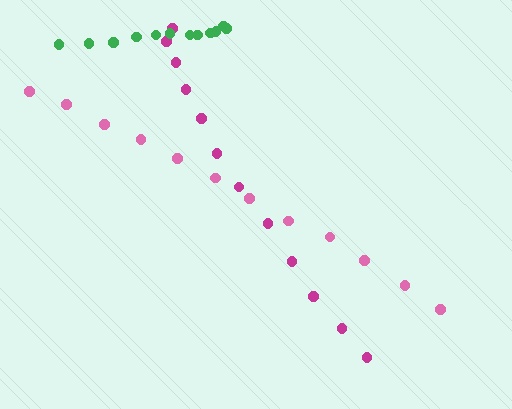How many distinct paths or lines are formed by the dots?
There are 3 distinct paths.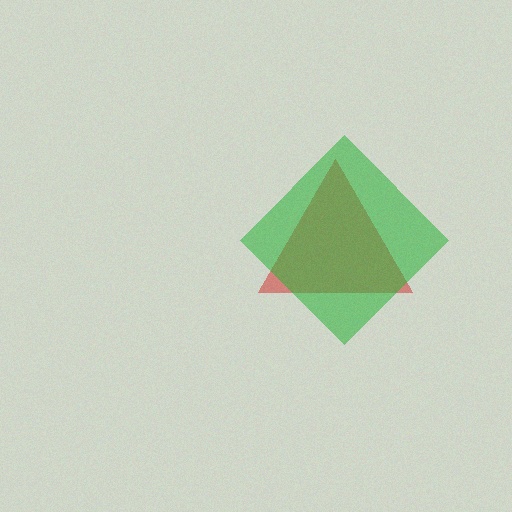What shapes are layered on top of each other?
The layered shapes are: a red triangle, a green diamond.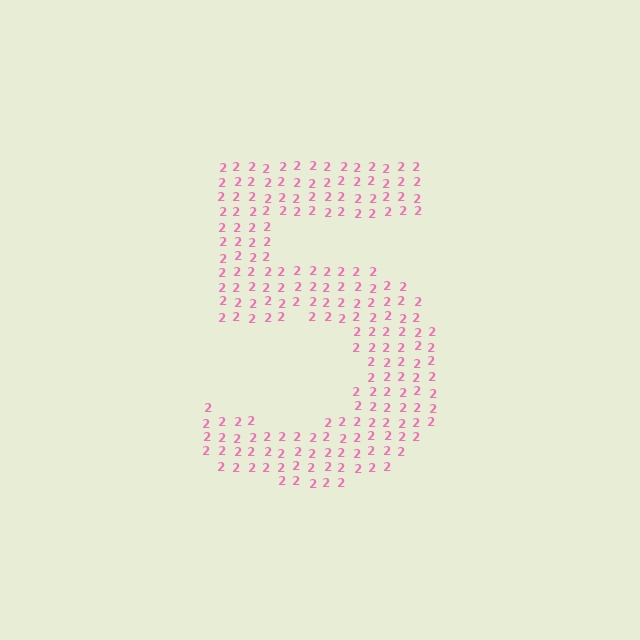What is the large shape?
The large shape is the digit 5.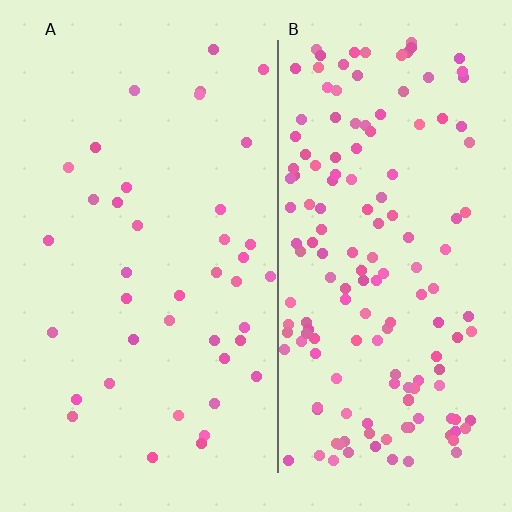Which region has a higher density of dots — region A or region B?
B (the right).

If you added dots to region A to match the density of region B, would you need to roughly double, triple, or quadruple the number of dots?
Approximately quadruple.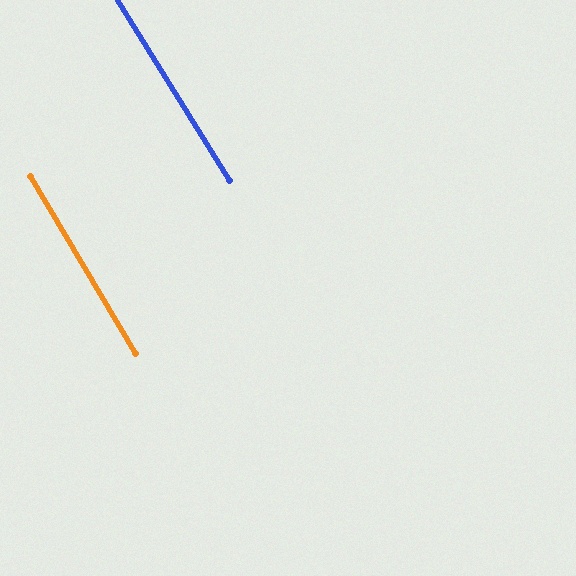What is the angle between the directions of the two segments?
Approximately 1 degree.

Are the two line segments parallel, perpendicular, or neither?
Parallel — their directions differ by only 1.4°.